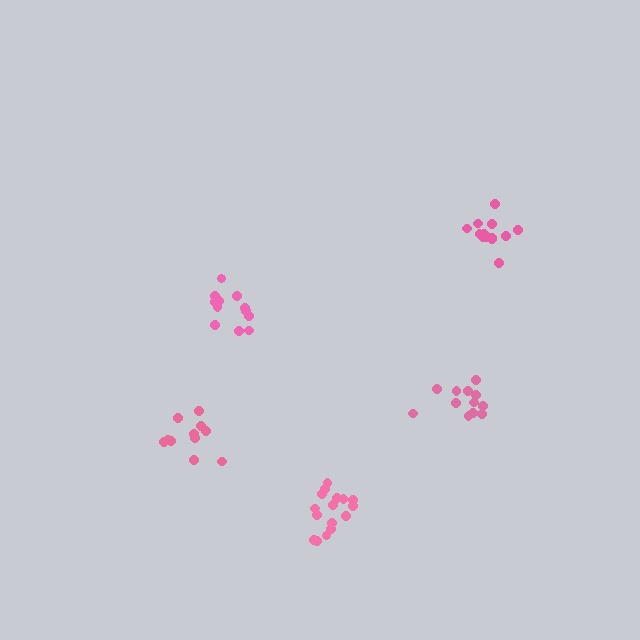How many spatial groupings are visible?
There are 5 spatial groupings.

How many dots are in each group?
Group 1: 12 dots, Group 2: 11 dots, Group 3: 16 dots, Group 4: 12 dots, Group 5: 13 dots (64 total).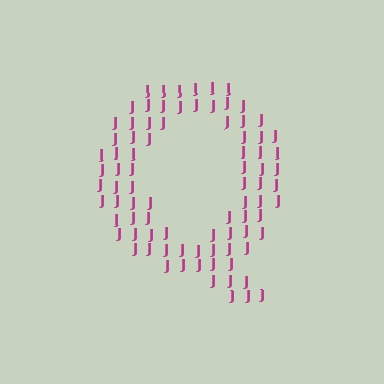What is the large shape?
The large shape is the letter Q.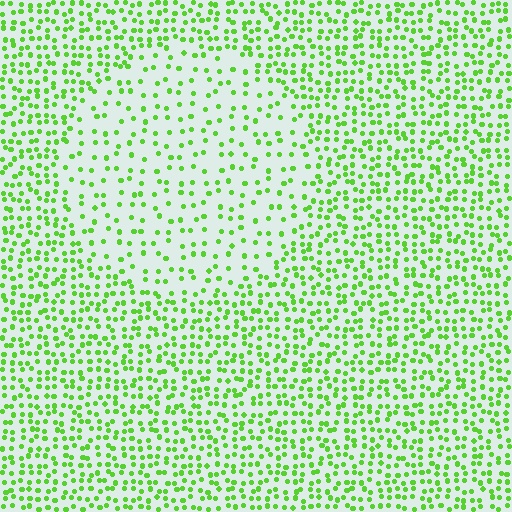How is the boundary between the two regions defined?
The boundary is defined by a change in element density (approximately 2.1x ratio). All elements are the same color, size, and shape.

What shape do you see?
I see a circle.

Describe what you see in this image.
The image contains small lime elements arranged at two different densities. A circle-shaped region is visible where the elements are less densely packed than the surrounding area.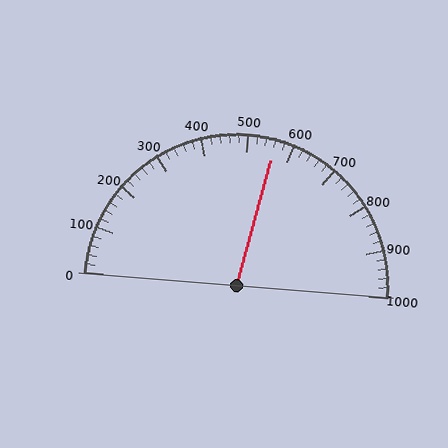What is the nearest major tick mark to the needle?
The nearest major tick mark is 600.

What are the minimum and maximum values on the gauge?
The gauge ranges from 0 to 1000.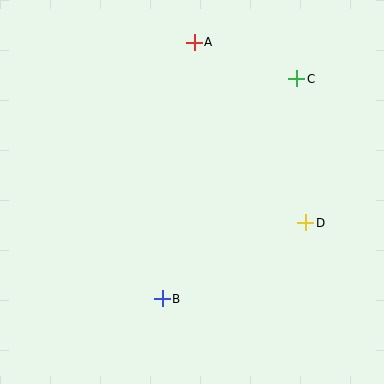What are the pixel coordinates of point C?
Point C is at (297, 79).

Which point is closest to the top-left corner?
Point A is closest to the top-left corner.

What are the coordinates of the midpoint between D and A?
The midpoint between D and A is at (250, 133).